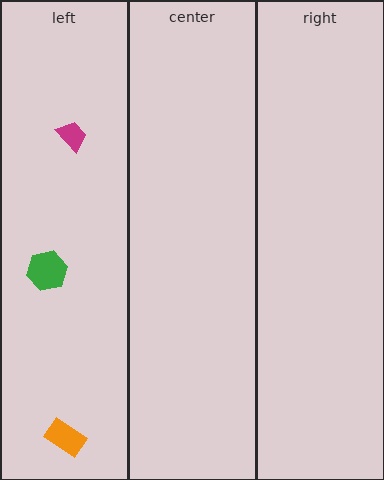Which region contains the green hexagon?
The left region.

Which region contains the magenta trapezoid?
The left region.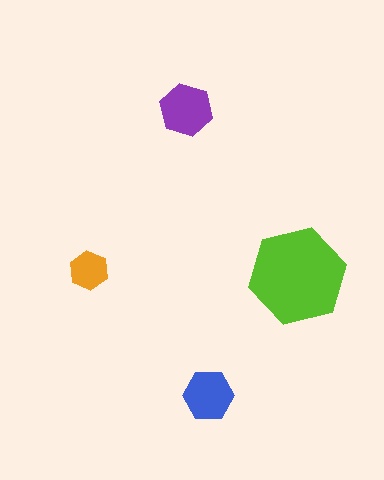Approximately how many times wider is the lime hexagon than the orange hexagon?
About 2.5 times wider.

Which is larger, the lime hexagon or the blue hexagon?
The lime one.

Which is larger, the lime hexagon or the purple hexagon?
The lime one.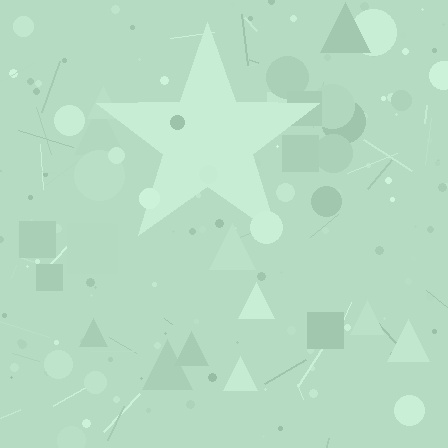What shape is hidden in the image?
A star is hidden in the image.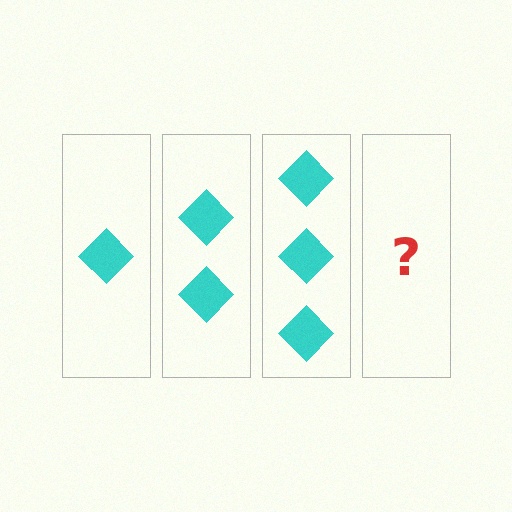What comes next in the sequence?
The next element should be 4 diamonds.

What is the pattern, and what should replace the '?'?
The pattern is that each step adds one more diamond. The '?' should be 4 diamonds.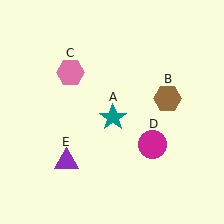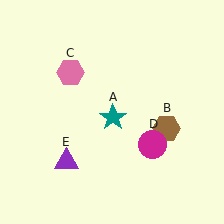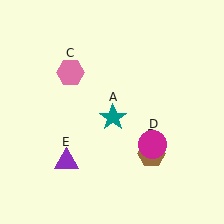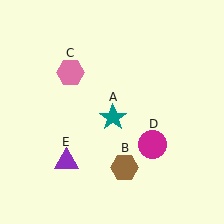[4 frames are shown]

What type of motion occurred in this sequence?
The brown hexagon (object B) rotated clockwise around the center of the scene.